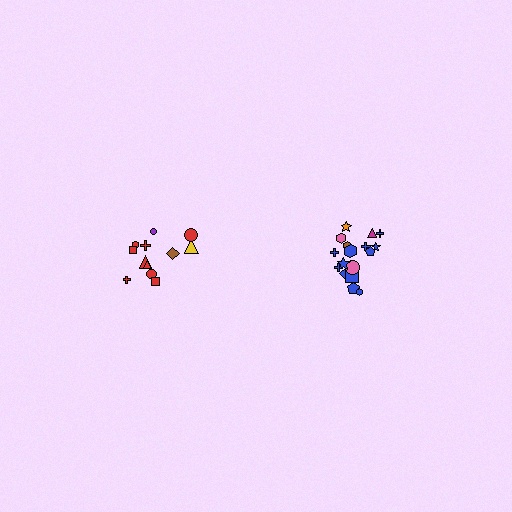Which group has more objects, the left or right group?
The right group.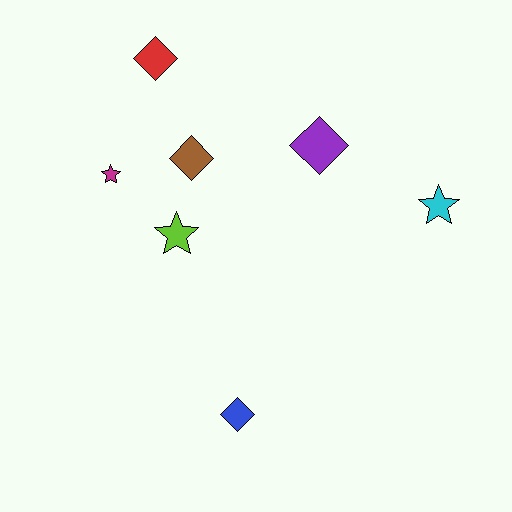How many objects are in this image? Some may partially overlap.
There are 7 objects.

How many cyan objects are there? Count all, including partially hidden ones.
There is 1 cyan object.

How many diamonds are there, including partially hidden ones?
There are 4 diamonds.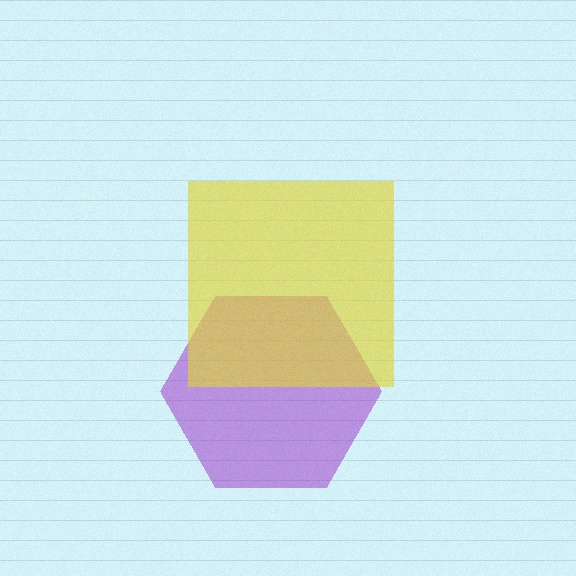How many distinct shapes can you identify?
There are 2 distinct shapes: a purple hexagon, a yellow square.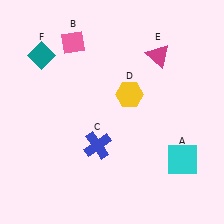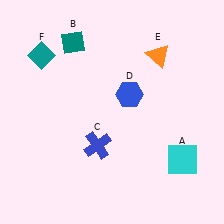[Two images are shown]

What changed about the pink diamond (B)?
In Image 1, B is pink. In Image 2, it changed to teal.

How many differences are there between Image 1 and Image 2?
There are 3 differences between the two images.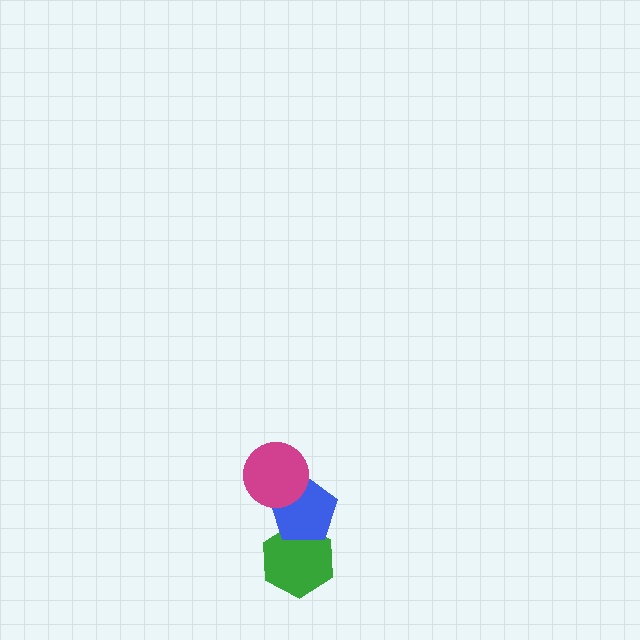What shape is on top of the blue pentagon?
The magenta circle is on top of the blue pentagon.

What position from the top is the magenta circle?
The magenta circle is 1st from the top.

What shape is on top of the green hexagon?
The blue pentagon is on top of the green hexagon.